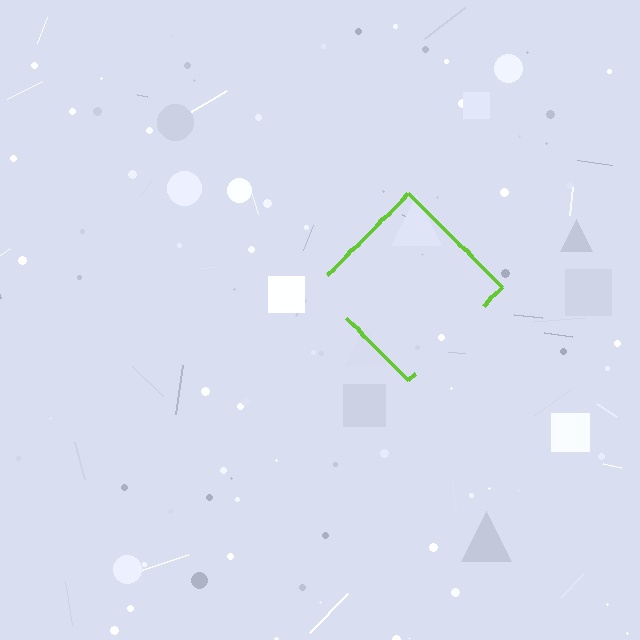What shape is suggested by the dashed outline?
The dashed outline suggests a diamond.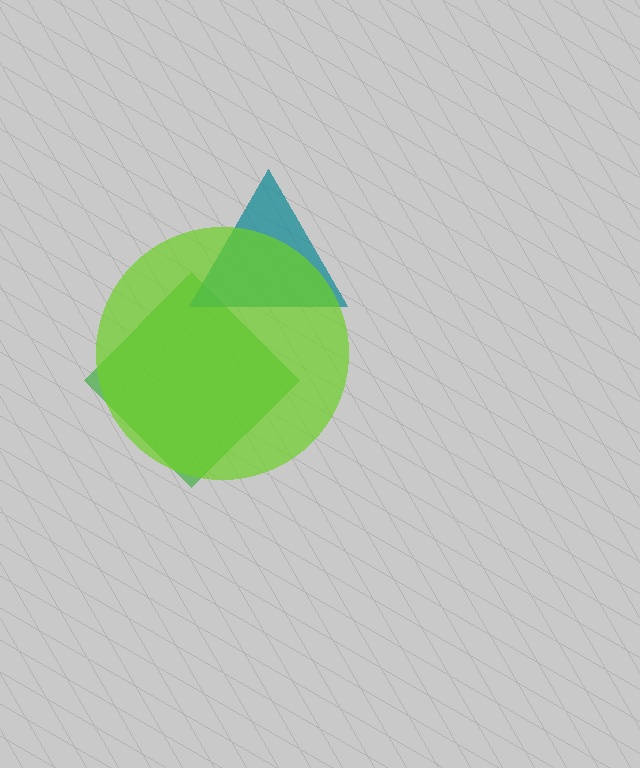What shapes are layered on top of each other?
The layered shapes are: a green diamond, a teal triangle, a lime circle.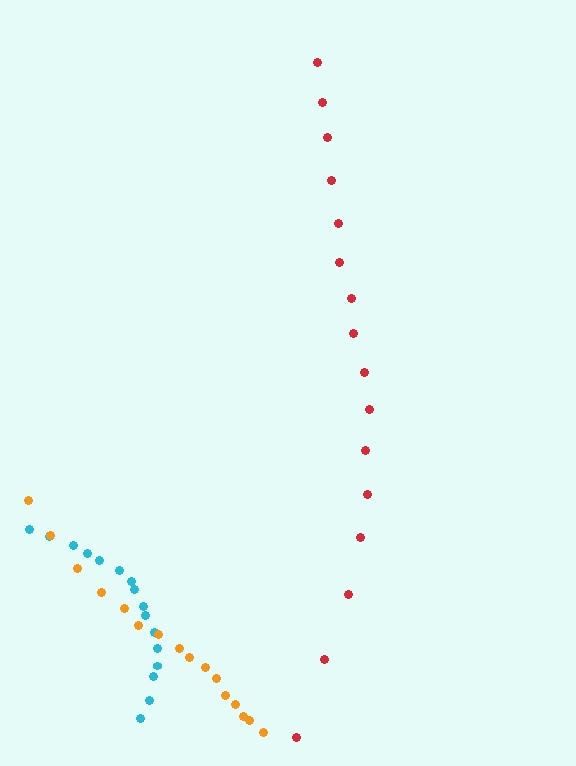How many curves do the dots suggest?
There are 3 distinct paths.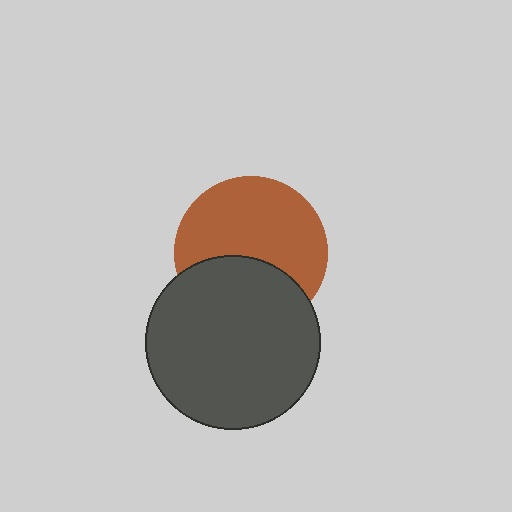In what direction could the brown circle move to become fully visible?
The brown circle could move up. That would shift it out from behind the dark gray circle entirely.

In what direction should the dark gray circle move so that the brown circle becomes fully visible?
The dark gray circle should move down. That is the shortest direction to clear the overlap and leave the brown circle fully visible.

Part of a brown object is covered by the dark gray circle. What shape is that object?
It is a circle.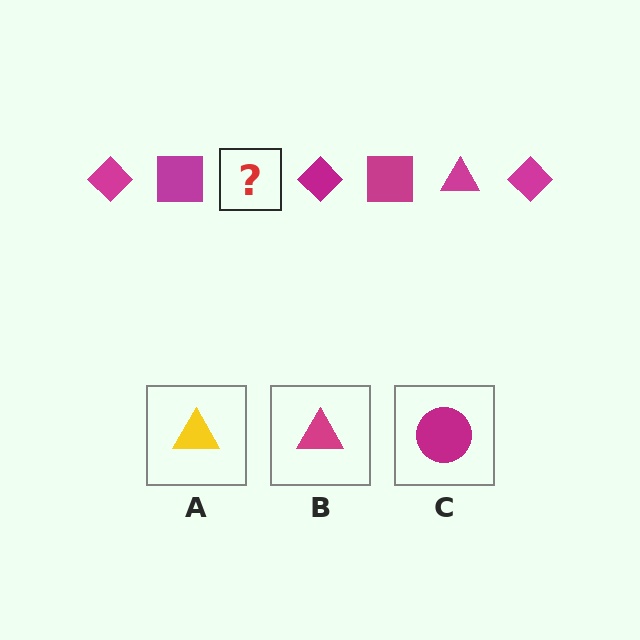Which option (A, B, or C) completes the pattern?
B.